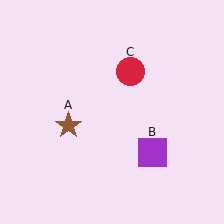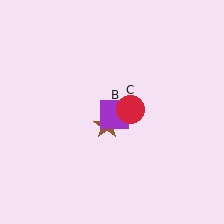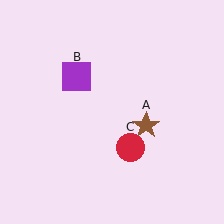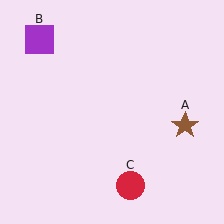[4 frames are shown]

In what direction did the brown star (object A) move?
The brown star (object A) moved right.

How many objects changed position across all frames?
3 objects changed position: brown star (object A), purple square (object B), red circle (object C).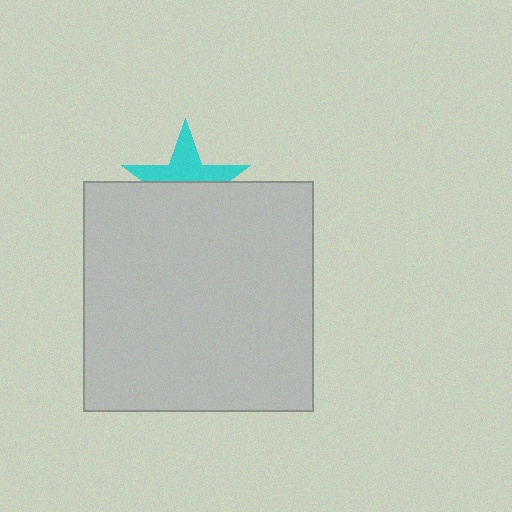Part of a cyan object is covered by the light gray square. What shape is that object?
It is a star.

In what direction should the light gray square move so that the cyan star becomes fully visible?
The light gray square should move down. That is the shortest direction to clear the overlap and leave the cyan star fully visible.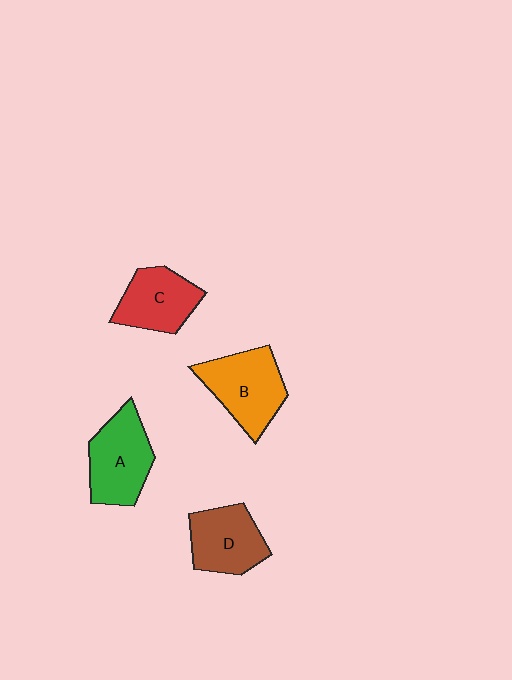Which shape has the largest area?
Shape B (orange).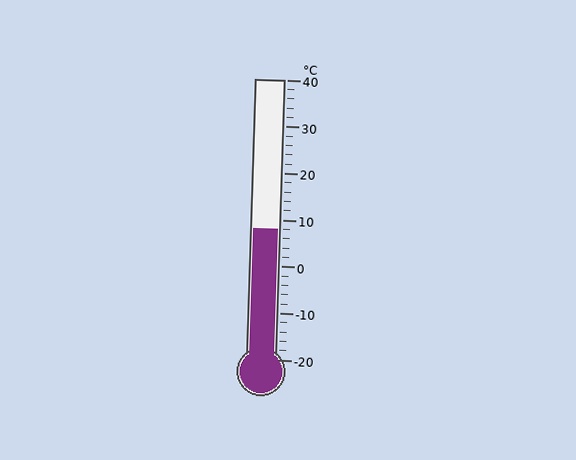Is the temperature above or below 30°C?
The temperature is below 30°C.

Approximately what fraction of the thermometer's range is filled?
The thermometer is filled to approximately 45% of its range.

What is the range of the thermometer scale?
The thermometer scale ranges from -20°C to 40°C.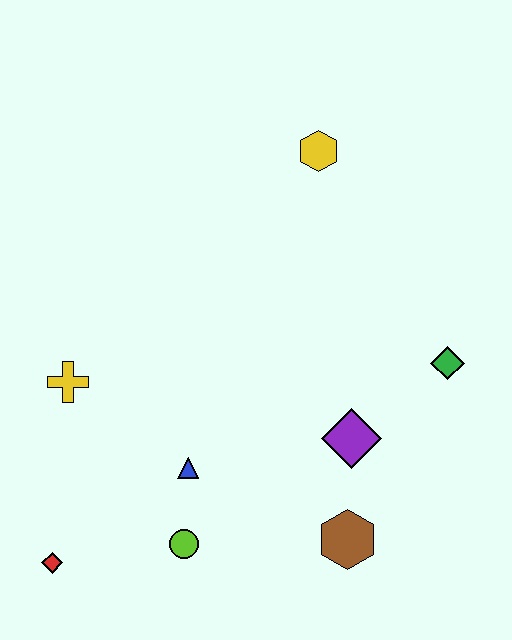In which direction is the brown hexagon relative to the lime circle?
The brown hexagon is to the right of the lime circle.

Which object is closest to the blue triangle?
The lime circle is closest to the blue triangle.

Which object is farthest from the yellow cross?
The green diamond is farthest from the yellow cross.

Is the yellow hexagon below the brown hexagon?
No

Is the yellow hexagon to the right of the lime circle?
Yes